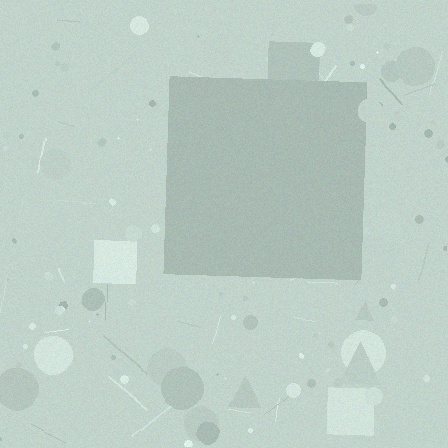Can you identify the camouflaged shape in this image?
The camouflaged shape is a square.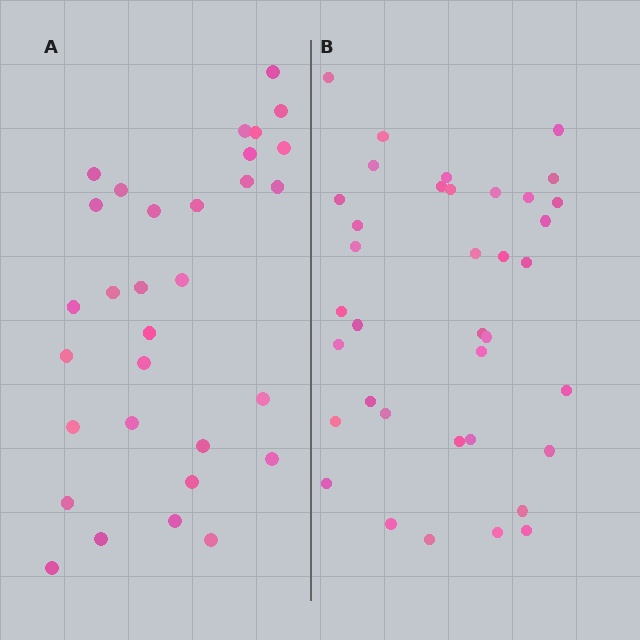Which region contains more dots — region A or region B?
Region B (the right region) has more dots.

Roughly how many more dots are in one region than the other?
Region B has about 6 more dots than region A.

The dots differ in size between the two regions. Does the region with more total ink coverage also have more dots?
No. Region A has more total ink coverage because its dots are larger, but region B actually contains more individual dots. Total area can be misleading — the number of items is what matters here.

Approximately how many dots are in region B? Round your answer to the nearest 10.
About 40 dots. (The exact count is 37, which rounds to 40.)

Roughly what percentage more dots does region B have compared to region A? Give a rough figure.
About 20% more.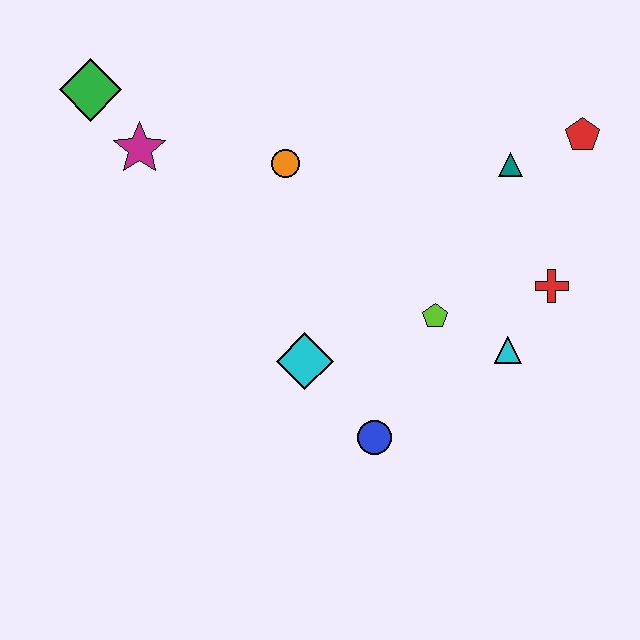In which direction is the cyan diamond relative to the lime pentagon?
The cyan diamond is to the left of the lime pentagon.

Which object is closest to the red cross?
The cyan triangle is closest to the red cross.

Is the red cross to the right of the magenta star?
Yes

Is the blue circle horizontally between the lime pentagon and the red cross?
No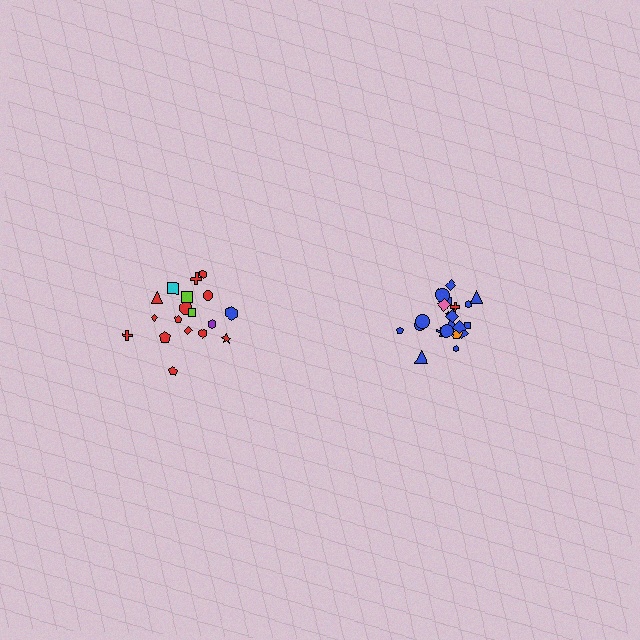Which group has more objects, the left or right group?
The right group.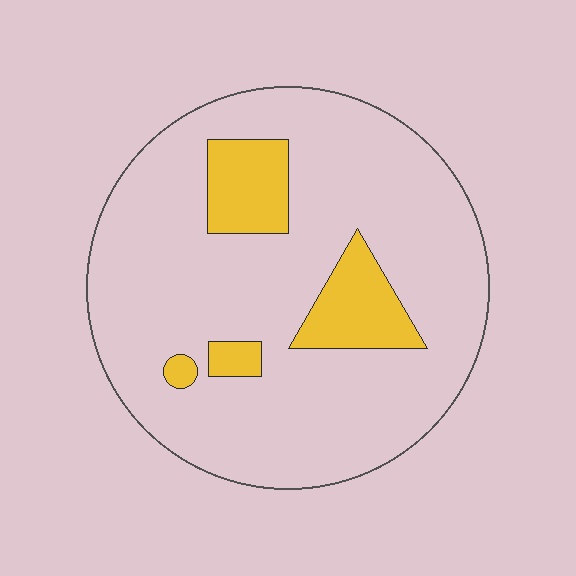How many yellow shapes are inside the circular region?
4.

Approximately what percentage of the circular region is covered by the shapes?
Approximately 15%.